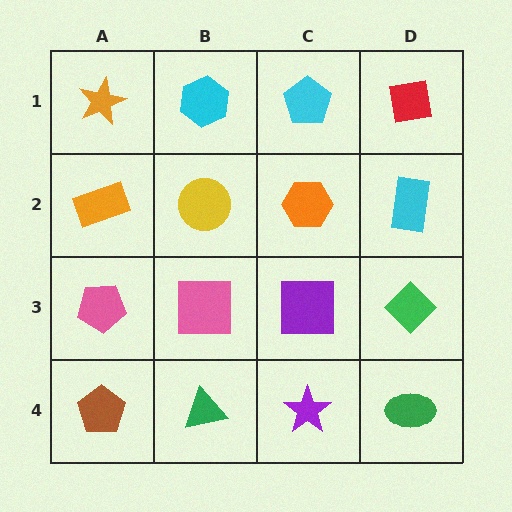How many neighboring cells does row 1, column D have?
2.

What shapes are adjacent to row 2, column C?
A cyan pentagon (row 1, column C), a purple square (row 3, column C), a yellow circle (row 2, column B), a cyan rectangle (row 2, column D).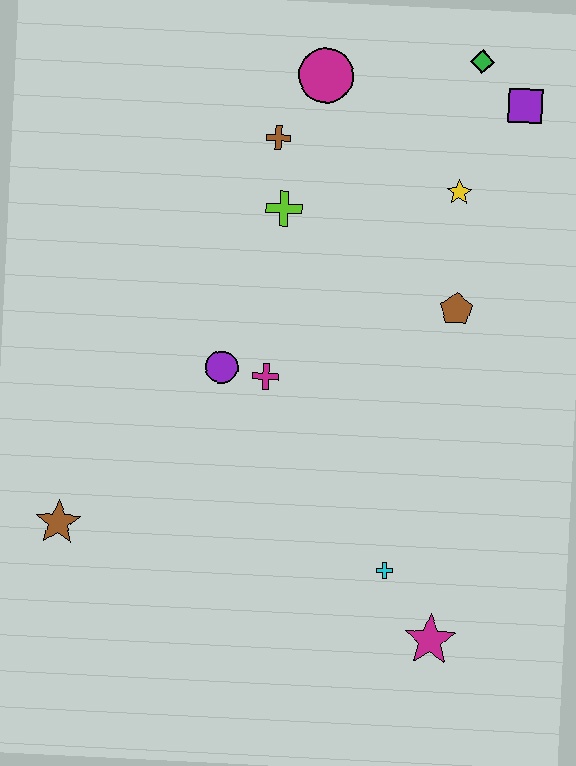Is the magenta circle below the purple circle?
No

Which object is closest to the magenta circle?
The brown cross is closest to the magenta circle.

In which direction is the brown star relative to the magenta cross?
The brown star is to the left of the magenta cross.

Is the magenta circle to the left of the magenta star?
Yes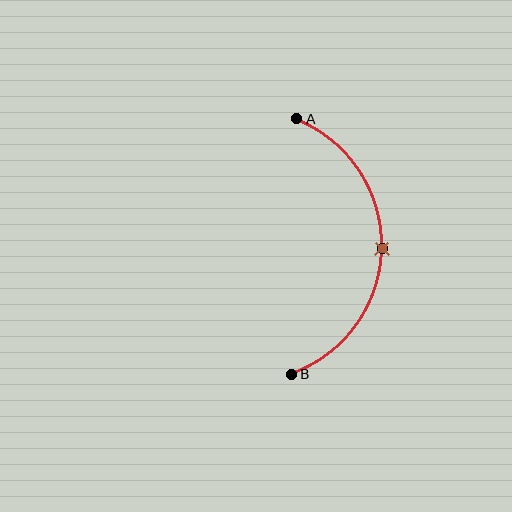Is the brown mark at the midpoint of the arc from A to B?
Yes. The brown mark lies on the arc at equal arc-length from both A and B — it is the arc midpoint.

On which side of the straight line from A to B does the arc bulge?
The arc bulges to the right of the straight line connecting A and B.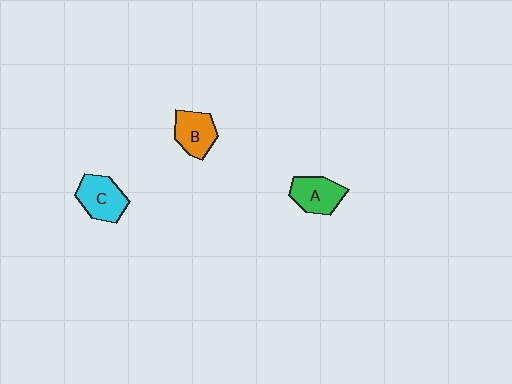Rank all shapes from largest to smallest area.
From largest to smallest: C (cyan), A (green), B (orange).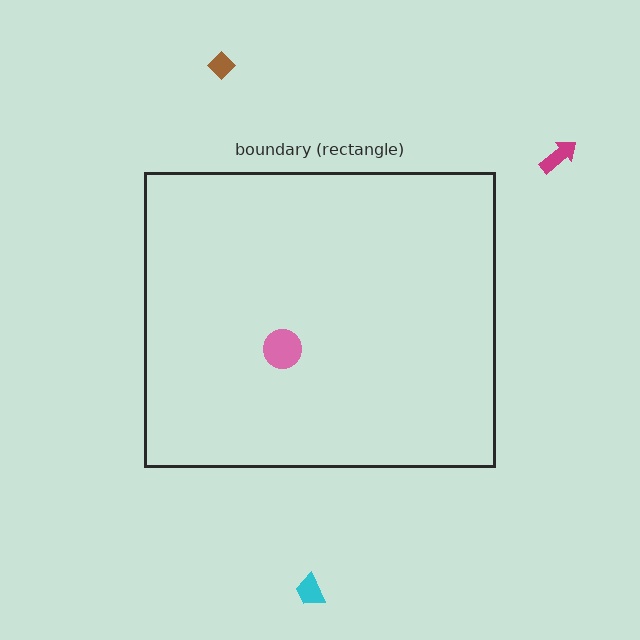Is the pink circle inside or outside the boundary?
Inside.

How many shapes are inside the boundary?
1 inside, 3 outside.